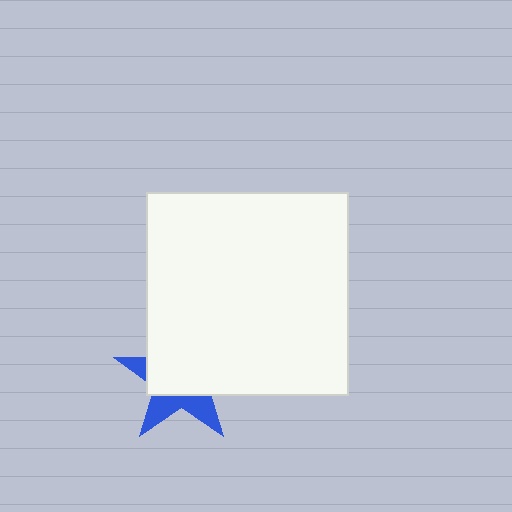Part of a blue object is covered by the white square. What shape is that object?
It is a star.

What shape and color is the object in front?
The object in front is a white square.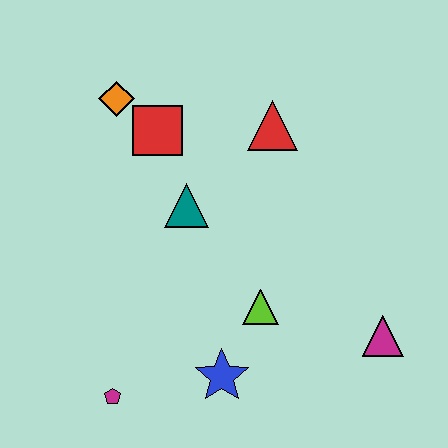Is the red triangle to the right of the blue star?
Yes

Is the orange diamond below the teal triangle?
No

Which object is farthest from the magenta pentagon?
The red triangle is farthest from the magenta pentagon.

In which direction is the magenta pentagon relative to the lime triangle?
The magenta pentagon is to the left of the lime triangle.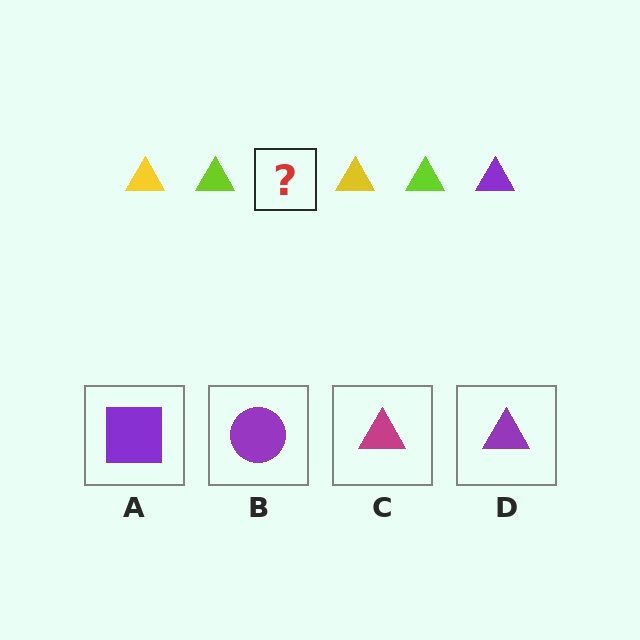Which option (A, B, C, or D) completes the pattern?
D.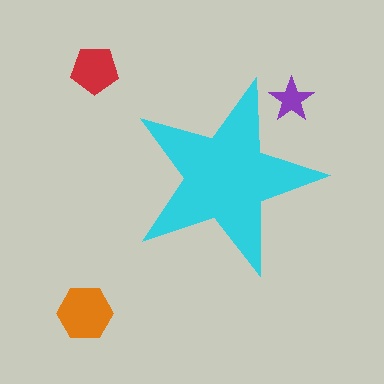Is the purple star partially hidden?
Yes, the purple star is partially hidden behind the cyan star.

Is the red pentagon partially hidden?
No, the red pentagon is fully visible.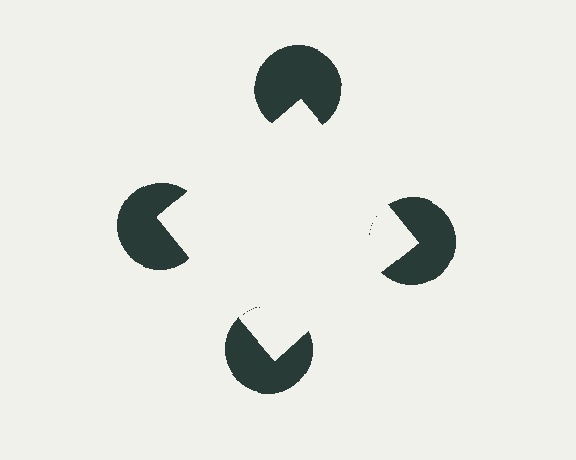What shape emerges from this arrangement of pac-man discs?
An illusory square — its edges are inferred from the aligned wedge cuts in the pac-man discs, not physically drawn.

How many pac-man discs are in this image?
There are 4 — one at each vertex of the illusory square.